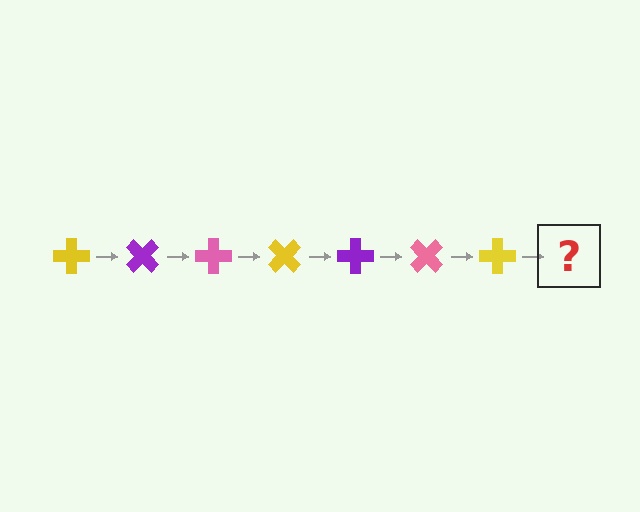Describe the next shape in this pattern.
It should be a purple cross, rotated 315 degrees from the start.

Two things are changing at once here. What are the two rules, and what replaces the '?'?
The two rules are that it rotates 45 degrees each step and the color cycles through yellow, purple, and pink. The '?' should be a purple cross, rotated 315 degrees from the start.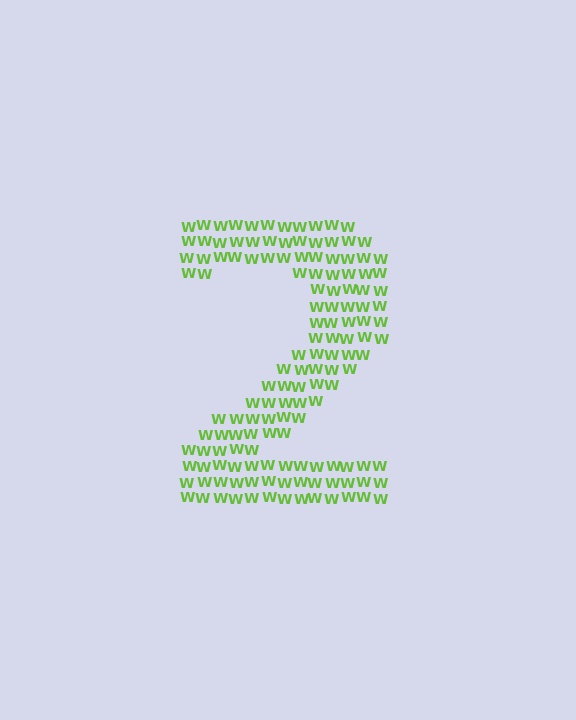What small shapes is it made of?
It is made of small letter W's.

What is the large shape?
The large shape is the digit 2.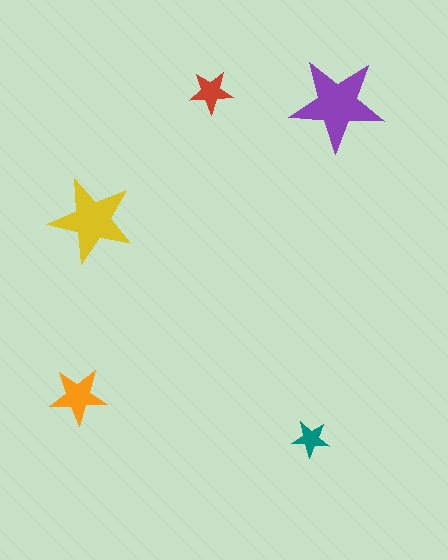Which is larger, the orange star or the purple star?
The purple one.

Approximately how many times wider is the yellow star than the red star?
About 2 times wider.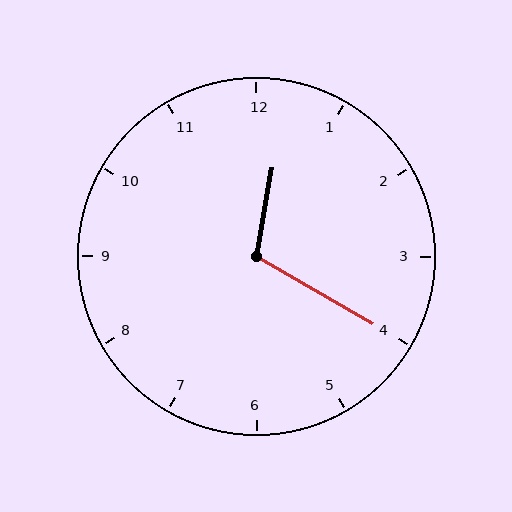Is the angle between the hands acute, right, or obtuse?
It is obtuse.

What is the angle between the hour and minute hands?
Approximately 110 degrees.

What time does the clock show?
12:20.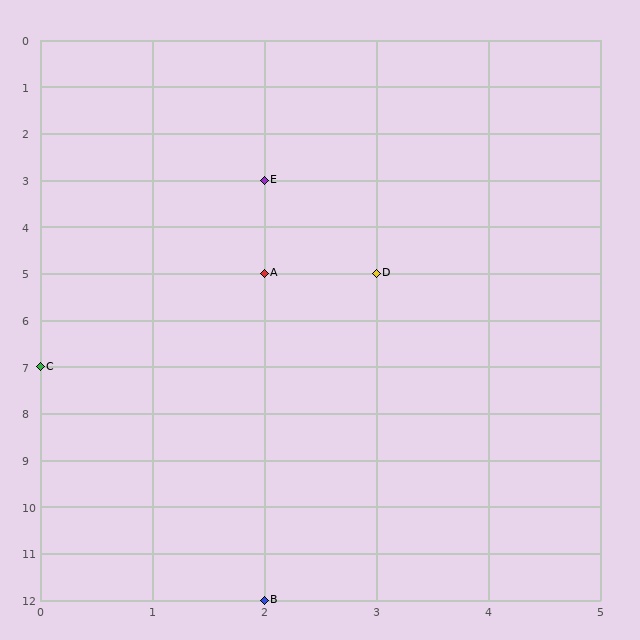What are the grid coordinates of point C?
Point C is at grid coordinates (0, 7).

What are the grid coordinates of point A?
Point A is at grid coordinates (2, 5).